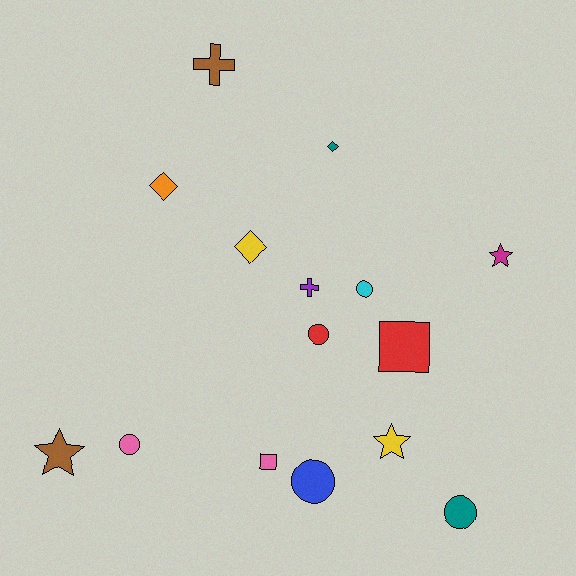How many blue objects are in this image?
There is 1 blue object.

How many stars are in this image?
There are 3 stars.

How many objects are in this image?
There are 15 objects.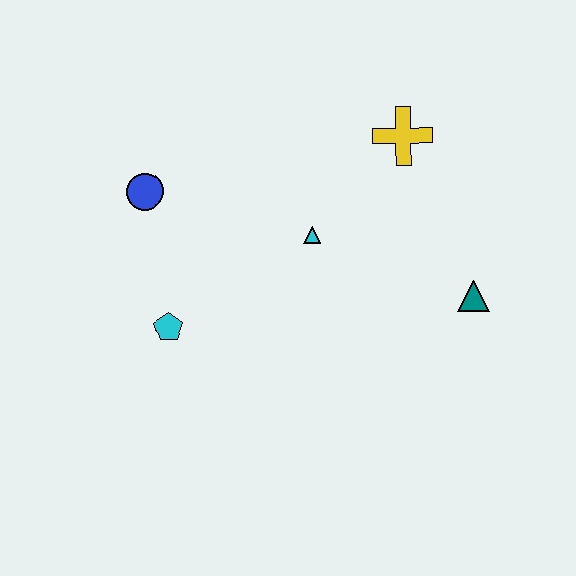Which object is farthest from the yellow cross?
The cyan pentagon is farthest from the yellow cross.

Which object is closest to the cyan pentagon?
The blue circle is closest to the cyan pentagon.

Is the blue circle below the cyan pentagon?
No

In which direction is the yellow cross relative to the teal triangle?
The yellow cross is above the teal triangle.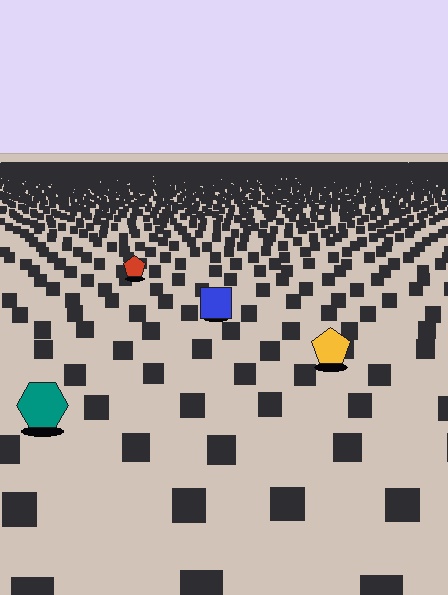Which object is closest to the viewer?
The teal hexagon is closest. The texture marks near it are larger and more spread out.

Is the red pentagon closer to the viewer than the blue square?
No. The blue square is closer — you can tell from the texture gradient: the ground texture is coarser near it.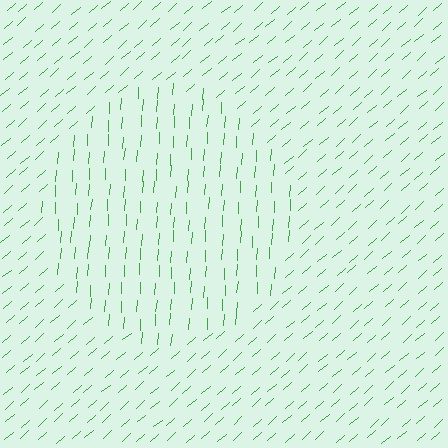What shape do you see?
I see a circle.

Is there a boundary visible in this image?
Yes, there is a texture boundary formed by a change in line orientation.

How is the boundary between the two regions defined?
The boundary is defined purely by a change in line orientation (approximately 45 degrees difference). All lines are the same color and thickness.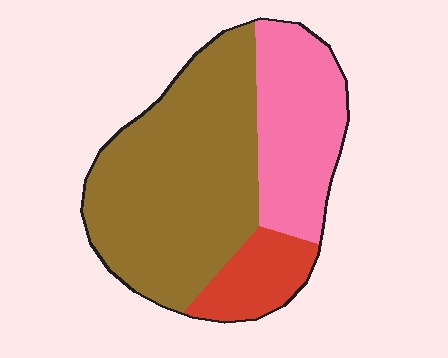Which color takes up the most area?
Brown, at roughly 60%.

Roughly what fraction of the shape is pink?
Pink covers around 30% of the shape.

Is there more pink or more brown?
Brown.